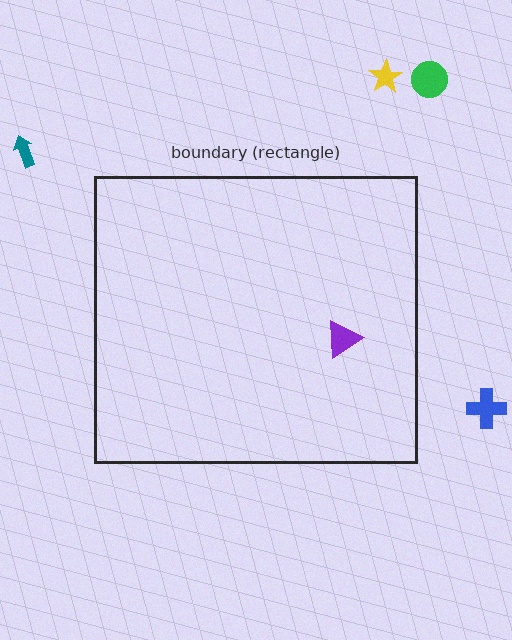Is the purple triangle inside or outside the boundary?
Inside.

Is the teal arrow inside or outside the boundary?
Outside.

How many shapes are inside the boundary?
1 inside, 4 outside.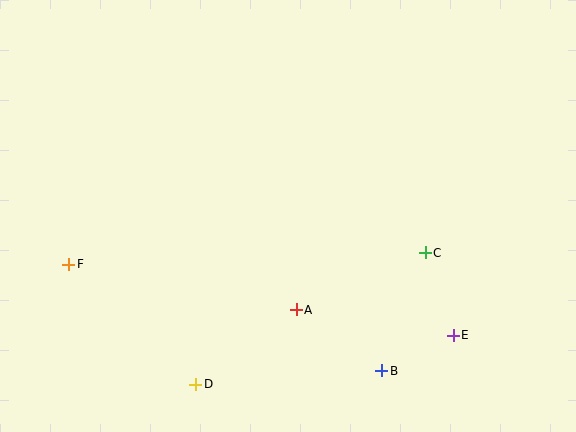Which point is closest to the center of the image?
Point A at (296, 310) is closest to the center.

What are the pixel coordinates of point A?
Point A is at (296, 310).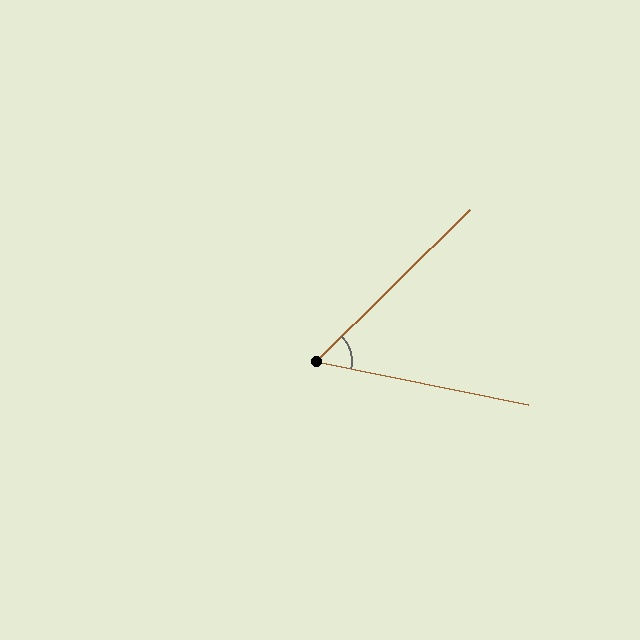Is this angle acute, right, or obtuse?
It is acute.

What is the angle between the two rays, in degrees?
Approximately 56 degrees.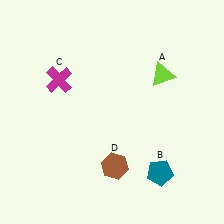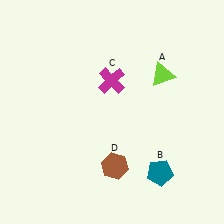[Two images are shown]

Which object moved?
The magenta cross (C) moved right.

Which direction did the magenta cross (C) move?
The magenta cross (C) moved right.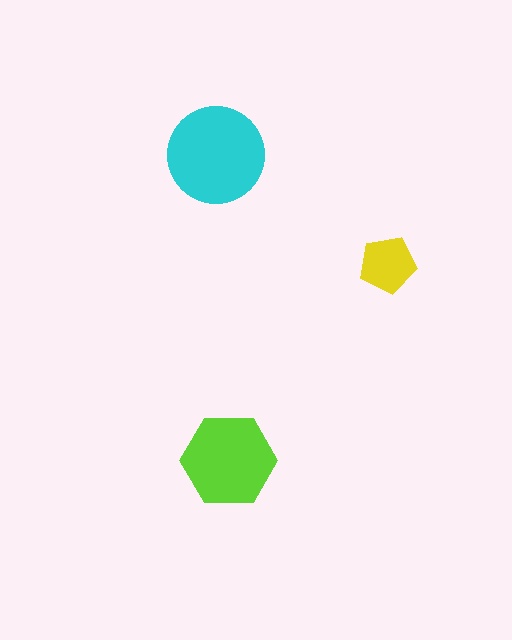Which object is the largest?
The cyan circle.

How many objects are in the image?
There are 3 objects in the image.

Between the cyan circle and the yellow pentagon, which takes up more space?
The cyan circle.